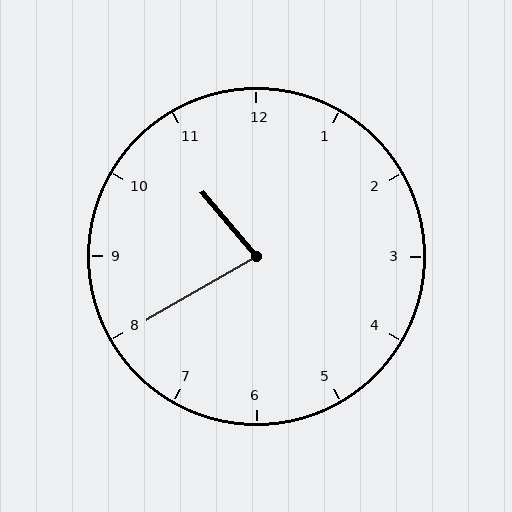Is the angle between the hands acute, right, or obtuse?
It is acute.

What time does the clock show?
10:40.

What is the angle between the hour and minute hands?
Approximately 80 degrees.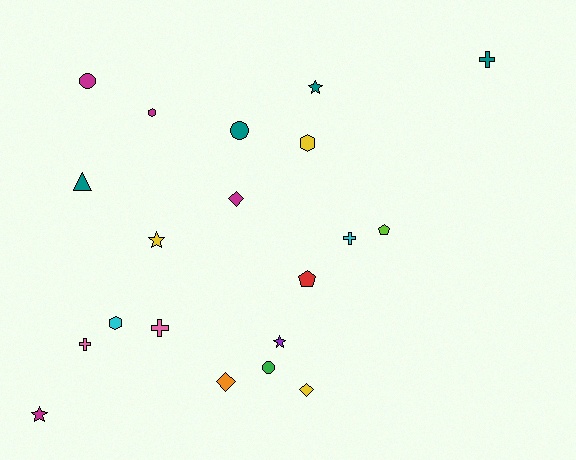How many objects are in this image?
There are 20 objects.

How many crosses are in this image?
There are 4 crosses.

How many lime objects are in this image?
There is 1 lime object.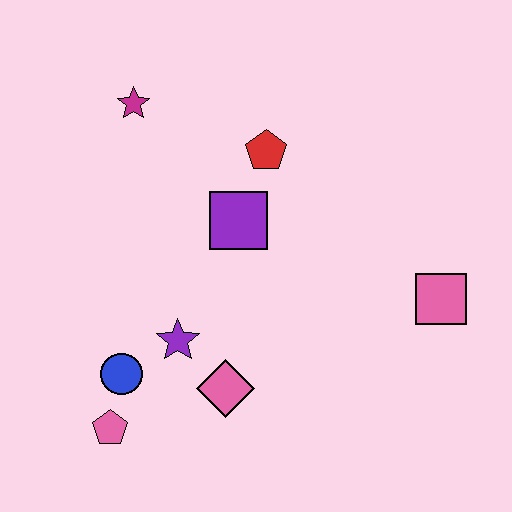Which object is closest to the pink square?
The purple square is closest to the pink square.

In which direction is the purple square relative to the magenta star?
The purple square is below the magenta star.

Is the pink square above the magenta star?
No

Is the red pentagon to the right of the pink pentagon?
Yes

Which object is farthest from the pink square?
The magenta star is farthest from the pink square.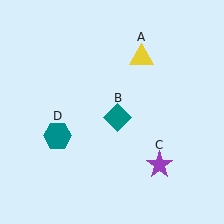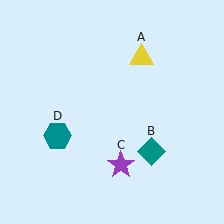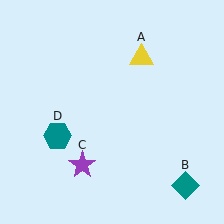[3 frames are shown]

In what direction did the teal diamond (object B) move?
The teal diamond (object B) moved down and to the right.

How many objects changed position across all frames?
2 objects changed position: teal diamond (object B), purple star (object C).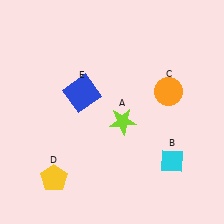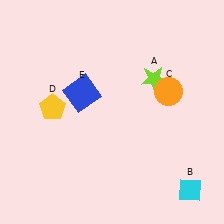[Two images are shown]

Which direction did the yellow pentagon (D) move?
The yellow pentagon (D) moved up.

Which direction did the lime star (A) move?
The lime star (A) moved up.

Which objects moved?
The objects that moved are: the lime star (A), the cyan diamond (B), the yellow pentagon (D).